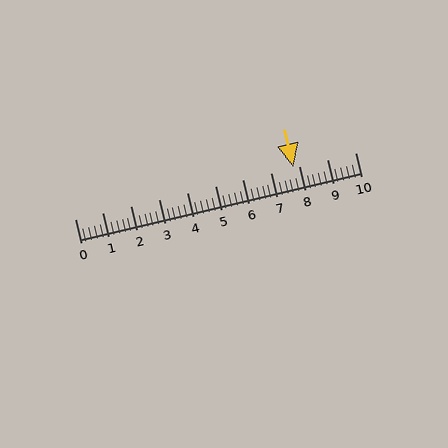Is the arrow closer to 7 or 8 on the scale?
The arrow is closer to 8.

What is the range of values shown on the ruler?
The ruler shows values from 0 to 10.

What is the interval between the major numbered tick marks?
The major tick marks are spaced 1 units apart.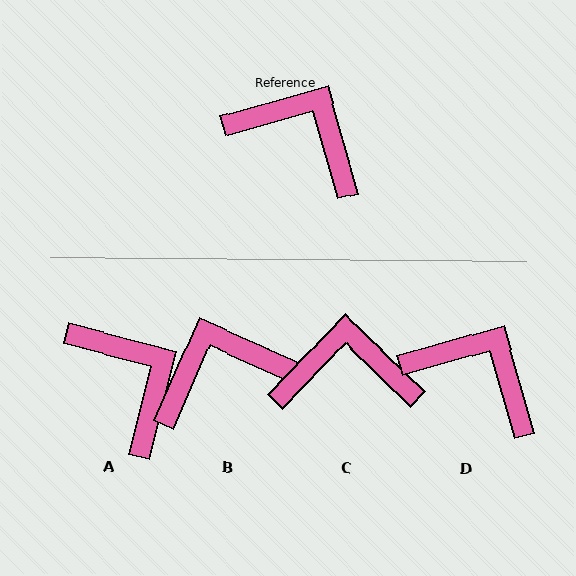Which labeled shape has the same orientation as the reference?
D.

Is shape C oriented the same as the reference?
No, it is off by about 30 degrees.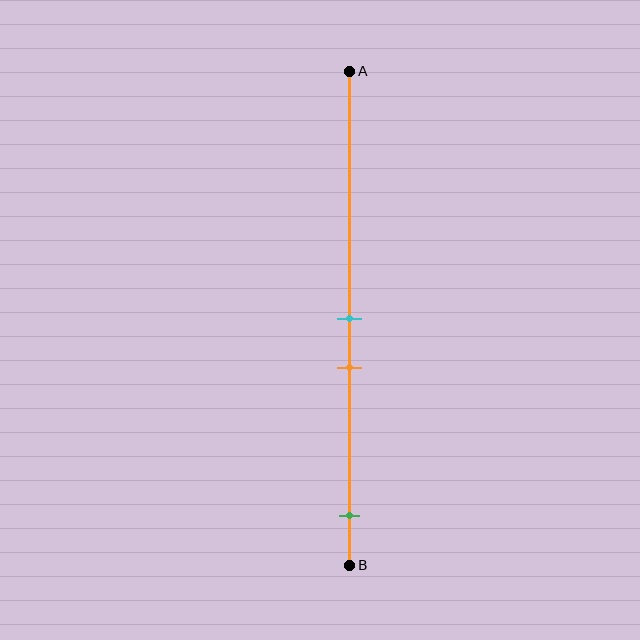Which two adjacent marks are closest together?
The cyan and orange marks are the closest adjacent pair.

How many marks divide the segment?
There are 3 marks dividing the segment.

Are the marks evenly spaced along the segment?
No, the marks are not evenly spaced.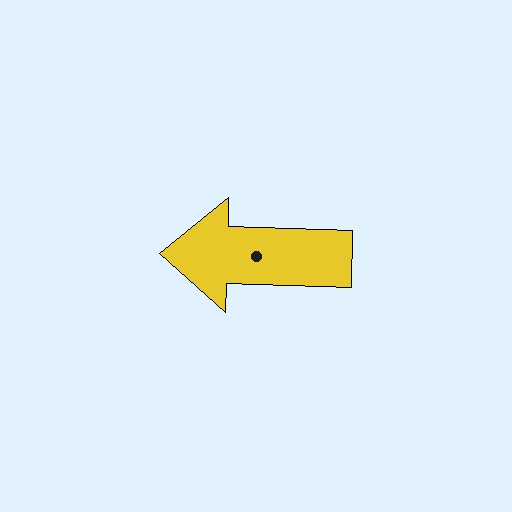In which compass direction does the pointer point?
West.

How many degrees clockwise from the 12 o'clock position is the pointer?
Approximately 272 degrees.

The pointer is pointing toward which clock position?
Roughly 9 o'clock.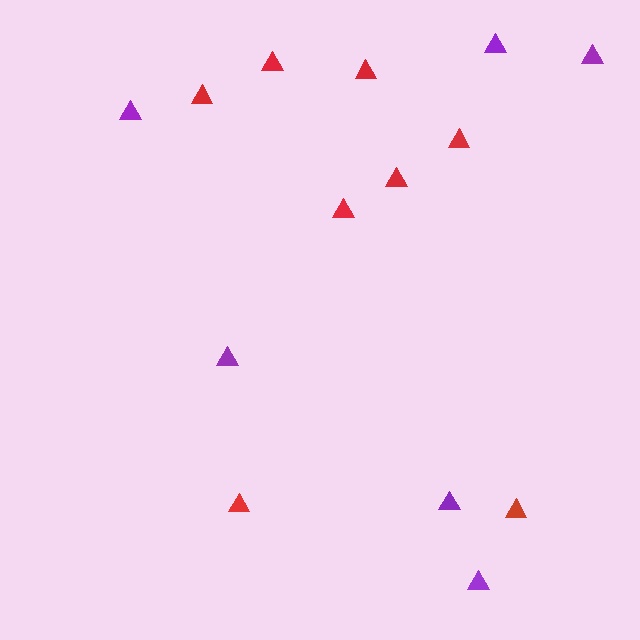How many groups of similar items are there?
There are 2 groups: one group of purple triangles (6) and one group of red triangles (8).